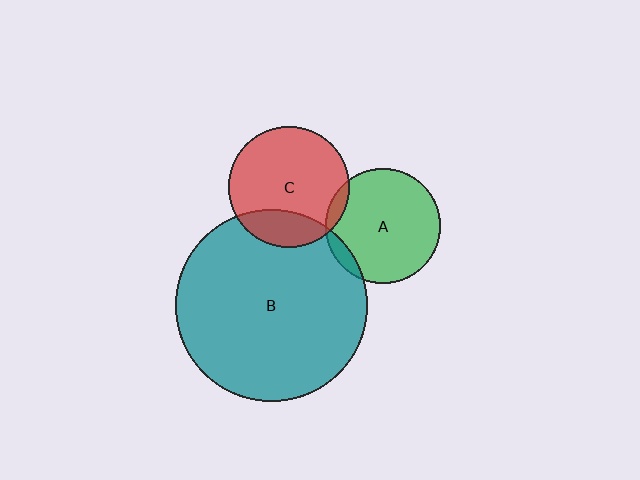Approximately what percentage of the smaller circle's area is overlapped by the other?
Approximately 20%.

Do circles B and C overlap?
Yes.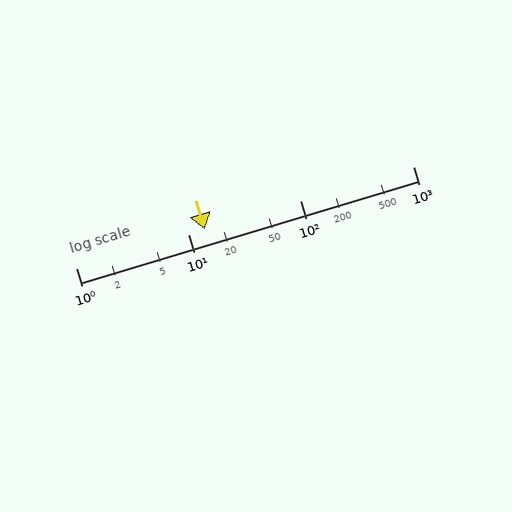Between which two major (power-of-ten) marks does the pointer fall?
The pointer is between 10 and 100.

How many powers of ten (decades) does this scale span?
The scale spans 3 decades, from 1 to 1000.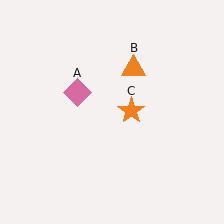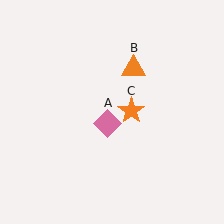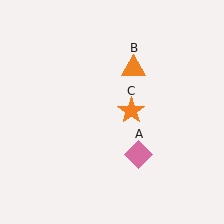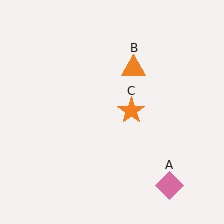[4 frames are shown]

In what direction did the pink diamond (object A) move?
The pink diamond (object A) moved down and to the right.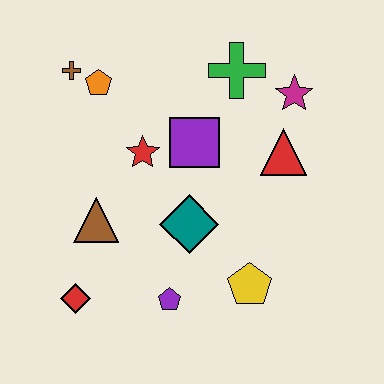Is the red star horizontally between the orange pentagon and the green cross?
Yes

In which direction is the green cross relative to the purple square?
The green cross is above the purple square.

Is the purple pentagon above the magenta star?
No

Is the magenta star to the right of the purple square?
Yes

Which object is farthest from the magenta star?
The red diamond is farthest from the magenta star.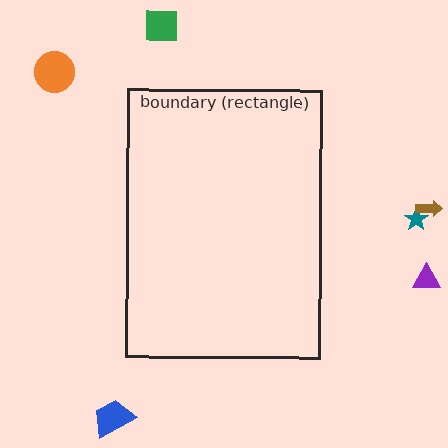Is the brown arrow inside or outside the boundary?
Outside.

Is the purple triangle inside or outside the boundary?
Outside.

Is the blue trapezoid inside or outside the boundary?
Outside.